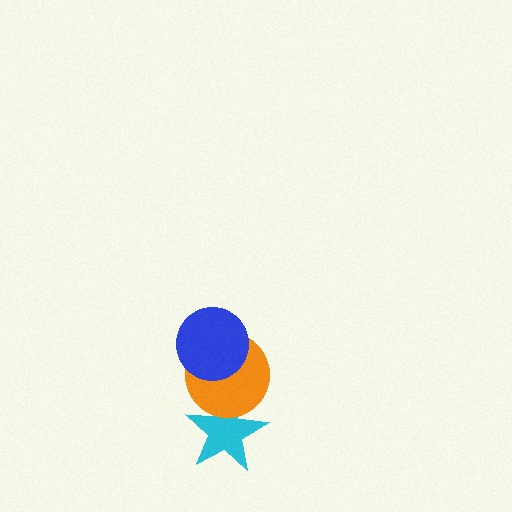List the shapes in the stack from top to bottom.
From top to bottom: the blue circle, the orange circle, the cyan star.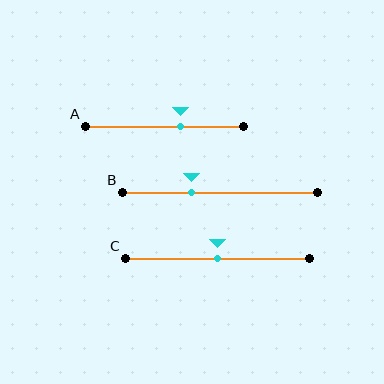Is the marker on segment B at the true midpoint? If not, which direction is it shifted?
No, the marker on segment B is shifted to the left by about 15% of the segment length.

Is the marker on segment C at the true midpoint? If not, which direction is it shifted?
Yes, the marker on segment C is at the true midpoint.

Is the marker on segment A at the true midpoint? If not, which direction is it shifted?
No, the marker on segment A is shifted to the right by about 10% of the segment length.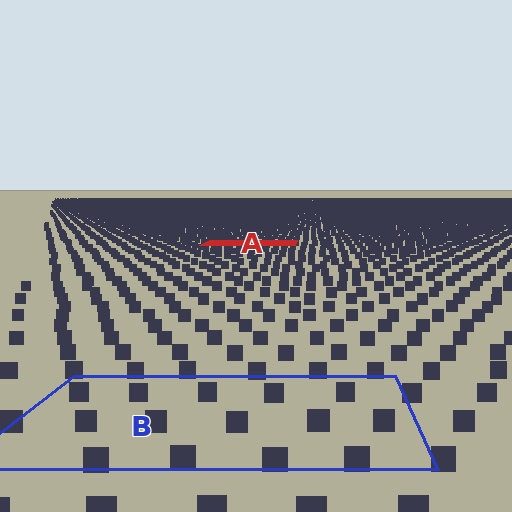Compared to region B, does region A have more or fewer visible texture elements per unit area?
Region A has more texture elements per unit area — they are packed more densely because it is farther away.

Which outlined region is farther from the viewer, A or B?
Region A is farther from the viewer — the texture elements inside it appear smaller and more densely packed.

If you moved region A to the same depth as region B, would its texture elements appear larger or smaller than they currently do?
They would appear larger. At a closer depth, the same texture elements are projected at a bigger on-screen size.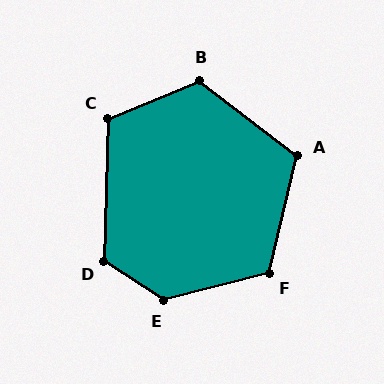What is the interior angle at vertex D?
Approximately 122 degrees (obtuse).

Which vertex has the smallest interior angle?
A, at approximately 114 degrees.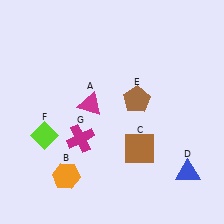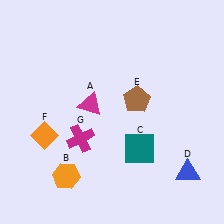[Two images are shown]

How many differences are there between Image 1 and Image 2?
There are 2 differences between the two images.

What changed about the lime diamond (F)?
In Image 1, F is lime. In Image 2, it changed to orange.